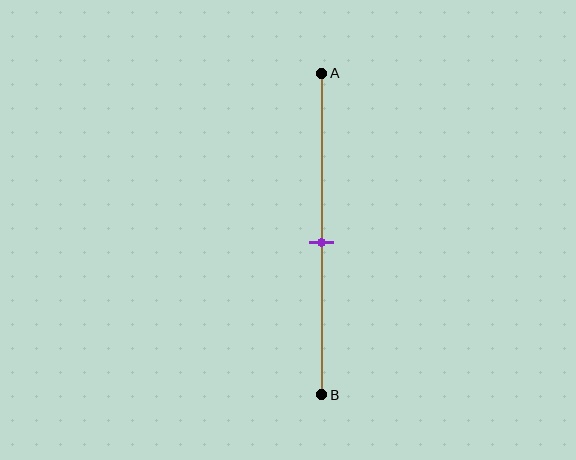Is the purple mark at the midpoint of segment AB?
Yes, the mark is approximately at the midpoint.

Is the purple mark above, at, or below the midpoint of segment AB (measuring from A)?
The purple mark is approximately at the midpoint of segment AB.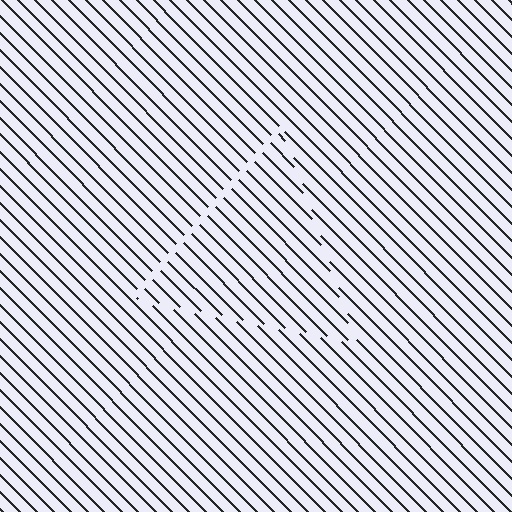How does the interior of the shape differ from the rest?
The interior of the shape contains the same grating, shifted by half a period — the contour is defined by the phase discontinuity where line-ends from the inner and outer gratings abut.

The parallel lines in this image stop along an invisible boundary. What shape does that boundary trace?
An illusory triangle. The interior of the shape contains the same grating, shifted by half a period — the contour is defined by the phase discontinuity where line-ends from the inner and outer gratings abut.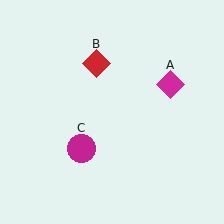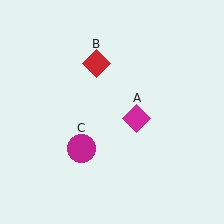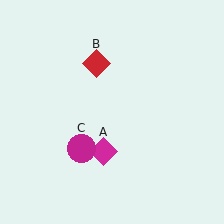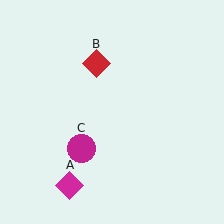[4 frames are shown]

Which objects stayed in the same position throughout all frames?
Red diamond (object B) and magenta circle (object C) remained stationary.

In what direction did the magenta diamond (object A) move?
The magenta diamond (object A) moved down and to the left.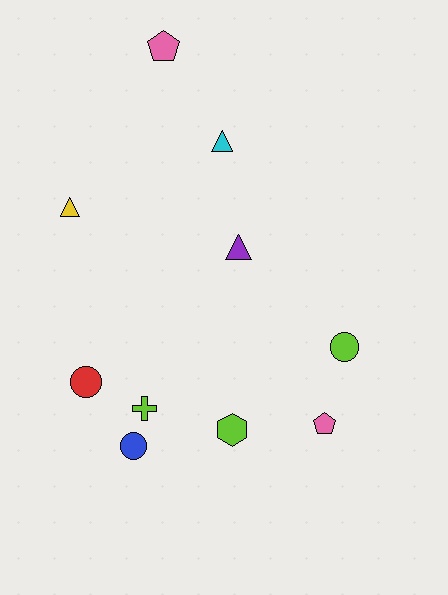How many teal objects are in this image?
There are no teal objects.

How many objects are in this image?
There are 10 objects.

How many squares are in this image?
There are no squares.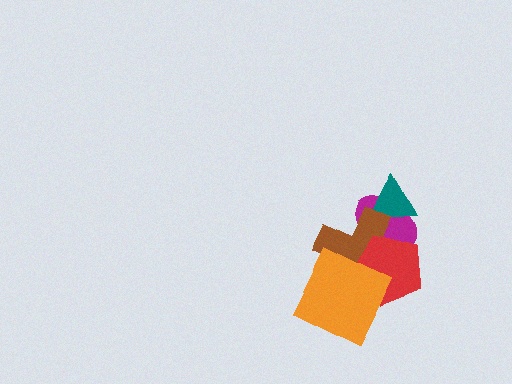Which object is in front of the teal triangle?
The brown cross is in front of the teal triangle.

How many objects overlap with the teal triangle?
2 objects overlap with the teal triangle.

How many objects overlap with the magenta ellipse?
3 objects overlap with the magenta ellipse.